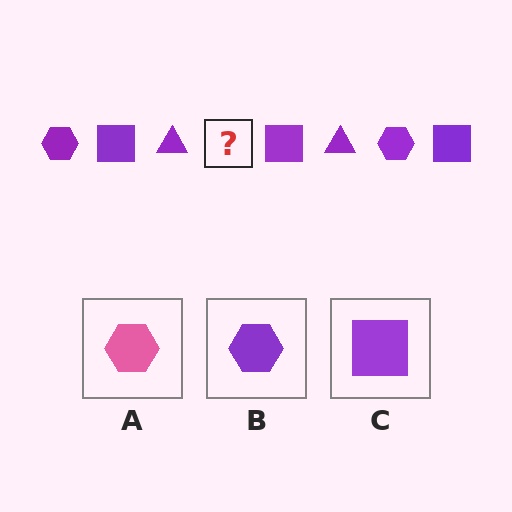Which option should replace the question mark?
Option B.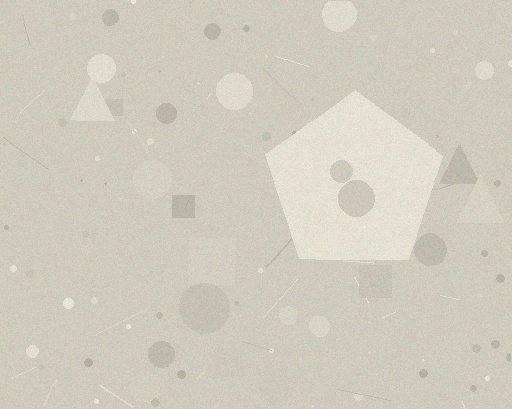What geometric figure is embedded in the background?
A pentagon is embedded in the background.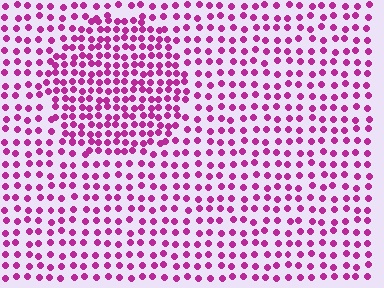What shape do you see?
I see a circle.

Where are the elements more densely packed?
The elements are more densely packed inside the circle boundary.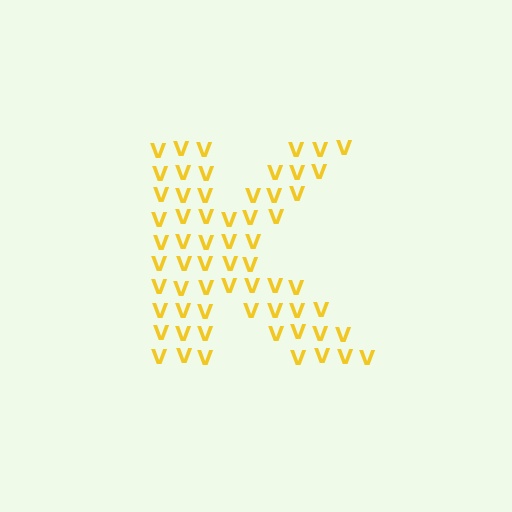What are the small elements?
The small elements are letter V's.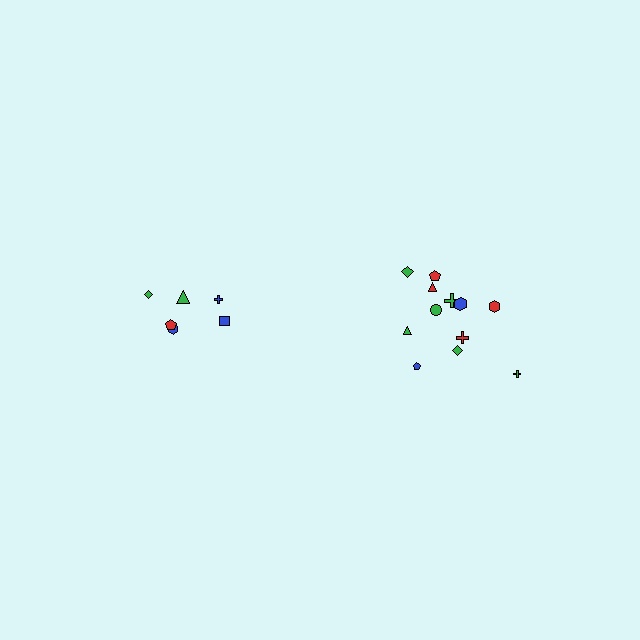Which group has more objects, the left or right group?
The right group.